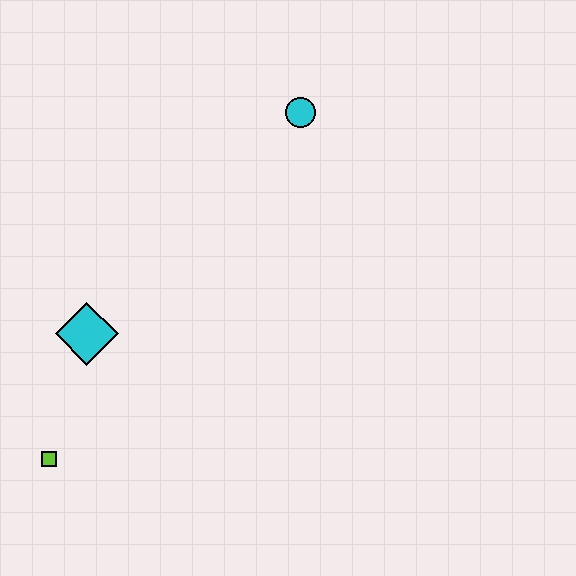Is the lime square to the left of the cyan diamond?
Yes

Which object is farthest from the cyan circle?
The lime square is farthest from the cyan circle.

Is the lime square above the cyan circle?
No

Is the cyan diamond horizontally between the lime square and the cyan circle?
Yes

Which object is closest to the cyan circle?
The cyan diamond is closest to the cyan circle.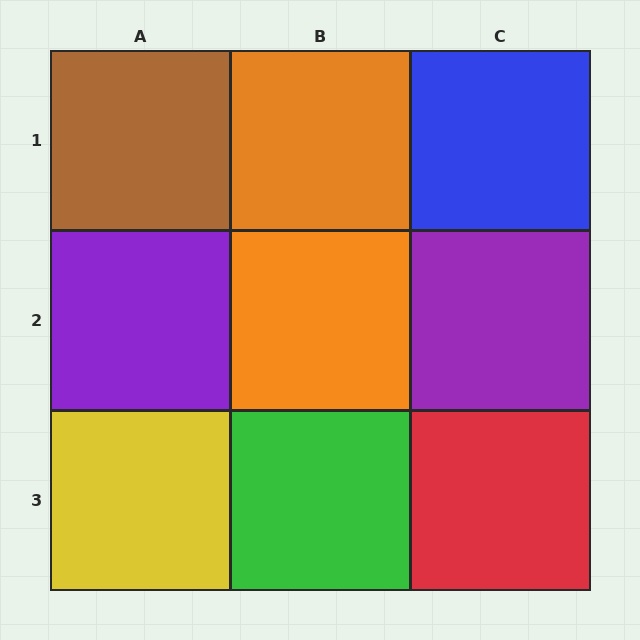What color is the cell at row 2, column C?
Purple.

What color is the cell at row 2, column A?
Purple.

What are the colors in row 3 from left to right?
Yellow, green, red.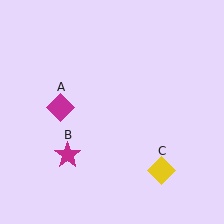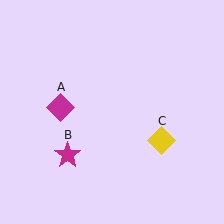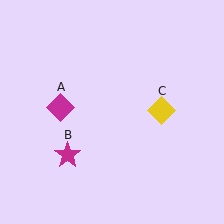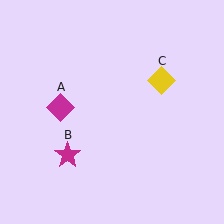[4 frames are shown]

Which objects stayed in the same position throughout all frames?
Magenta diamond (object A) and magenta star (object B) remained stationary.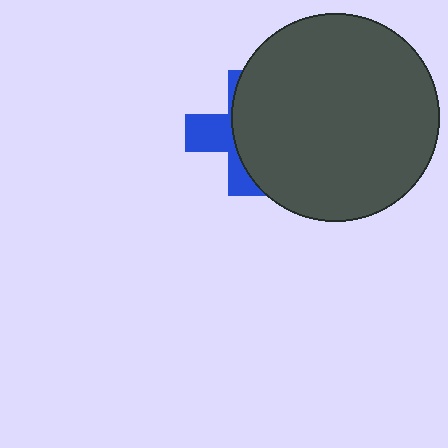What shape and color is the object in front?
The object in front is a dark gray circle.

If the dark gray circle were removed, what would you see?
You would see the complete blue cross.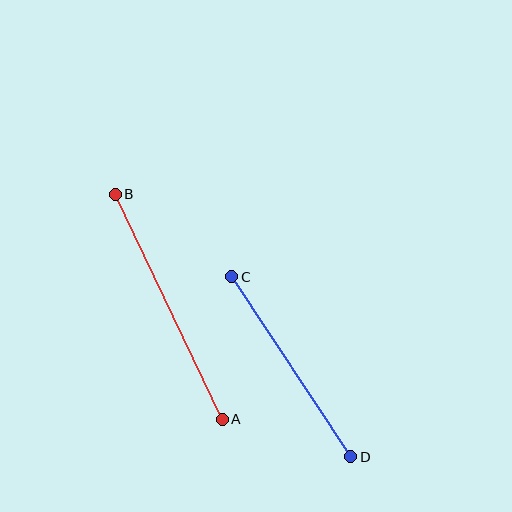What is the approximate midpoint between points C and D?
The midpoint is at approximately (291, 367) pixels.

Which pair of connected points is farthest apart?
Points A and B are farthest apart.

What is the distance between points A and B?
The distance is approximately 249 pixels.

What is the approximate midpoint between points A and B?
The midpoint is at approximately (169, 307) pixels.